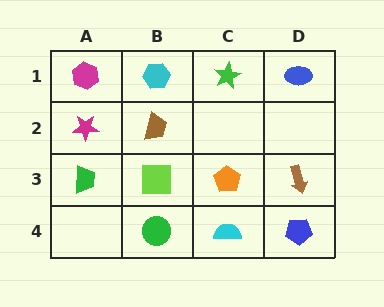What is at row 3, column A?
A green trapezoid.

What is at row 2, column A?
A magenta star.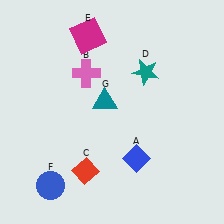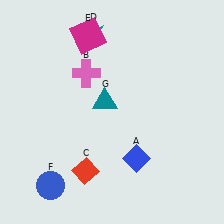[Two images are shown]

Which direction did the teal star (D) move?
The teal star (D) moved left.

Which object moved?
The teal star (D) moved left.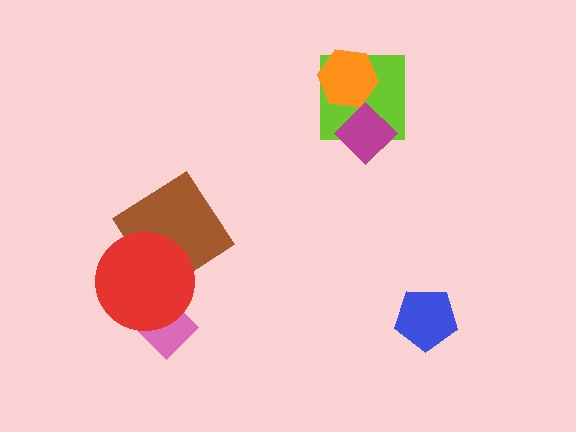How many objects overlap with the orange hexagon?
1 object overlaps with the orange hexagon.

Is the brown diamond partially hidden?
Yes, it is partially covered by another shape.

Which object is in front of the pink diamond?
The red circle is in front of the pink diamond.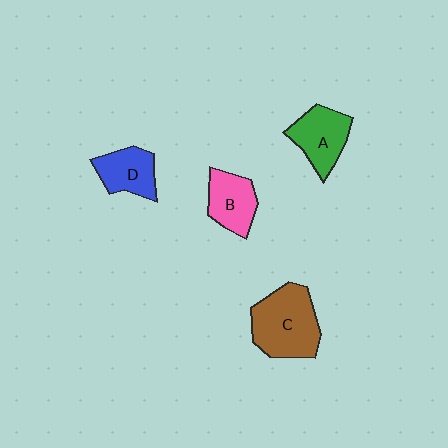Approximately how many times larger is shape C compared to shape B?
Approximately 1.6 times.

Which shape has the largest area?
Shape C (brown).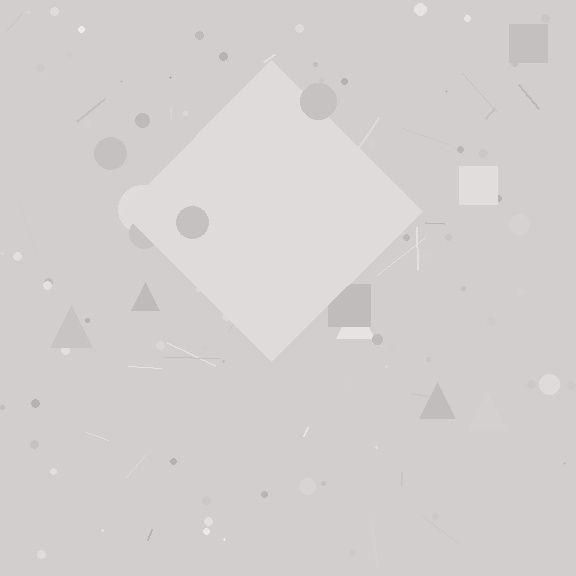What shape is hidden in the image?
A diamond is hidden in the image.